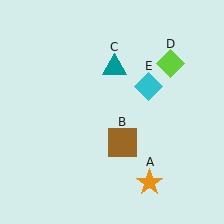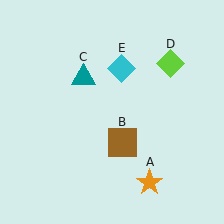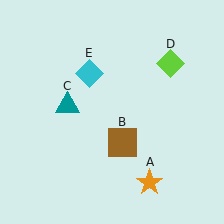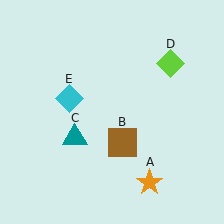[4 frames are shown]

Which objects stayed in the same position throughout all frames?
Orange star (object A) and brown square (object B) and lime diamond (object D) remained stationary.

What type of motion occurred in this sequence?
The teal triangle (object C), cyan diamond (object E) rotated counterclockwise around the center of the scene.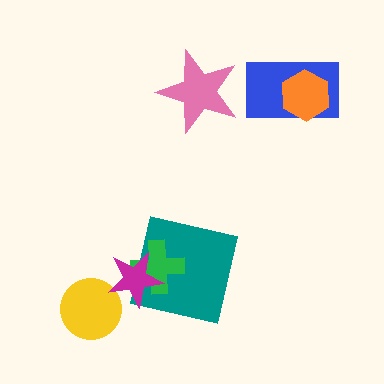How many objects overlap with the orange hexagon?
1 object overlaps with the orange hexagon.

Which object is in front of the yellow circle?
The magenta star is in front of the yellow circle.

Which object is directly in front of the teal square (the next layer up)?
The green cross is directly in front of the teal square.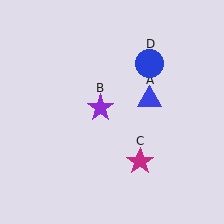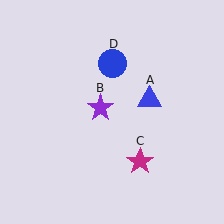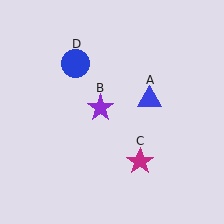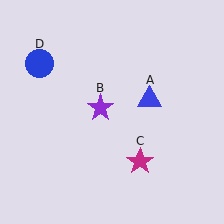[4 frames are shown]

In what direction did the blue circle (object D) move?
The blue circle (object D) moved left.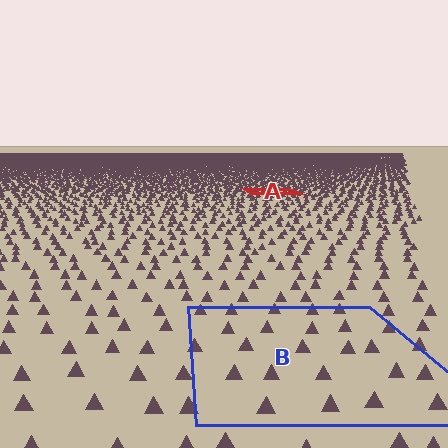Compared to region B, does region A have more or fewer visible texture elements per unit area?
Region A has more texture elements per unit area — they are packed more densely because it is farther away.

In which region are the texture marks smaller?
The texture marks are smaller in region A, because it is farther away.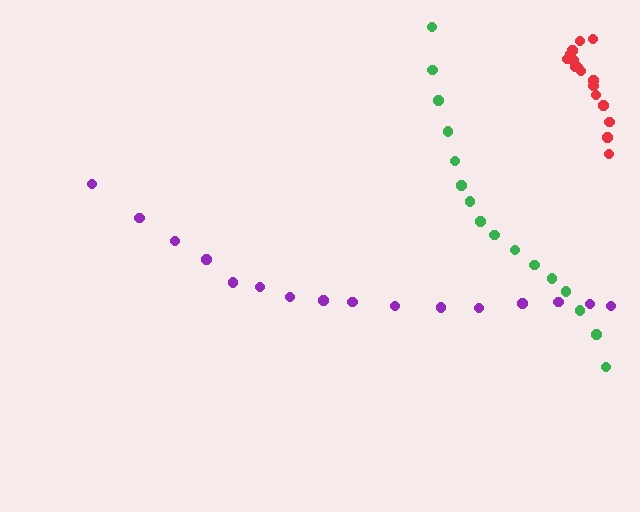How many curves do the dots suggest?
There are 3 distinct paths.